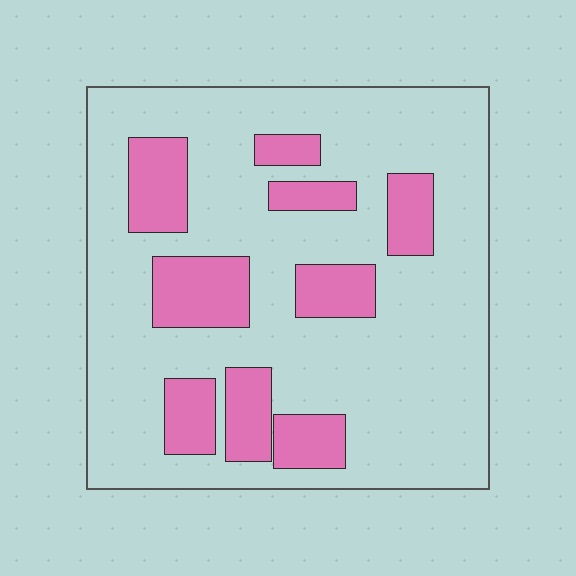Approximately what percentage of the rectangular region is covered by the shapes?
Approximately 25%.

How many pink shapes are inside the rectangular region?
9.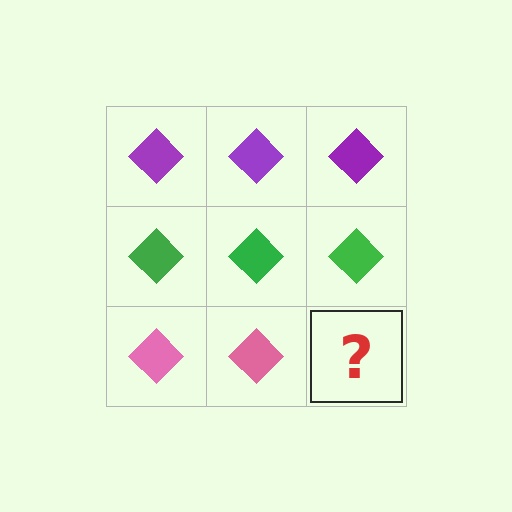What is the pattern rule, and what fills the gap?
The rule is that each row has a consistent color. The gap should be filled with a pink diamond.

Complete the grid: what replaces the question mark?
The question mark should be replaced with a pink diamond.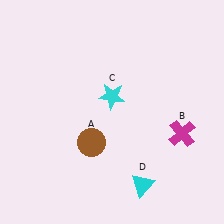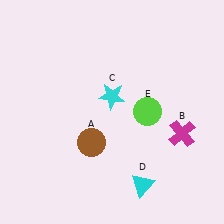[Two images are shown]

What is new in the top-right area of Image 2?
A lime circle (E) was added in the top-right area of Image 2.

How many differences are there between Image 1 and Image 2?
There is 1 difference between the two images.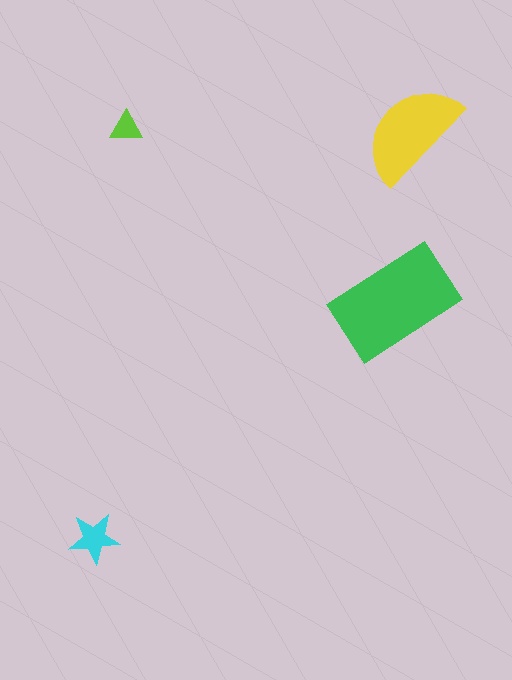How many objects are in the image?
There are 4 objects in the image.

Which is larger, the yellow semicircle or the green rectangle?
The green rectangle.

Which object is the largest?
The green rectangle.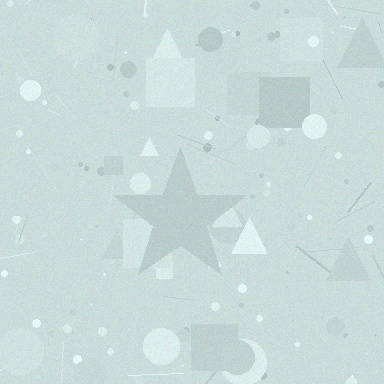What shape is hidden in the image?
A star is hidden in the image.